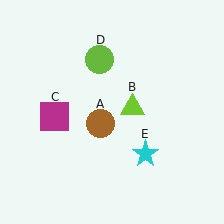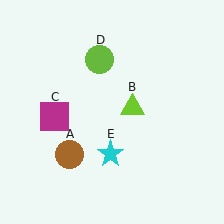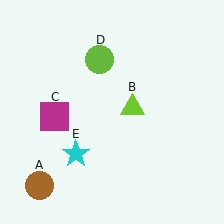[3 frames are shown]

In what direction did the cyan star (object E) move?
The cyan star (object E) moved left.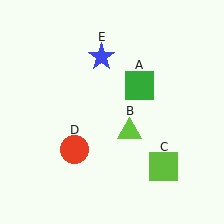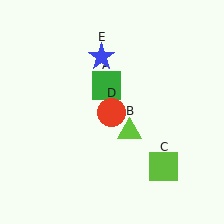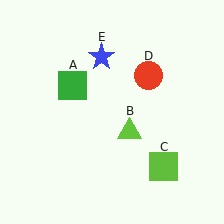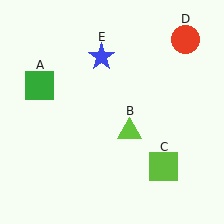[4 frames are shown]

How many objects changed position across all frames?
2 objects changed position: green square (object A), red circle (object D).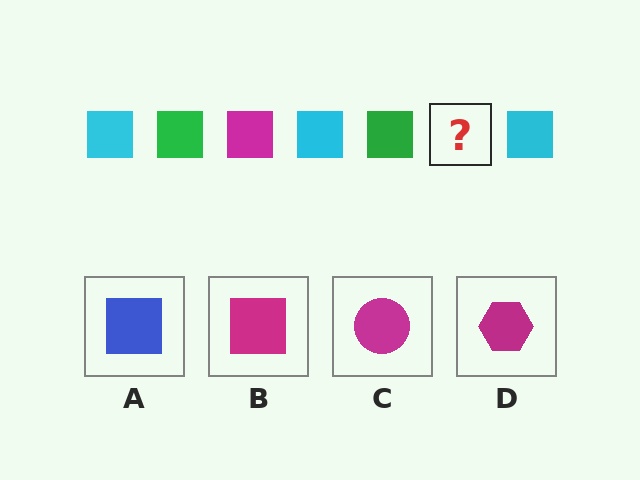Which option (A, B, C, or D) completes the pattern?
B.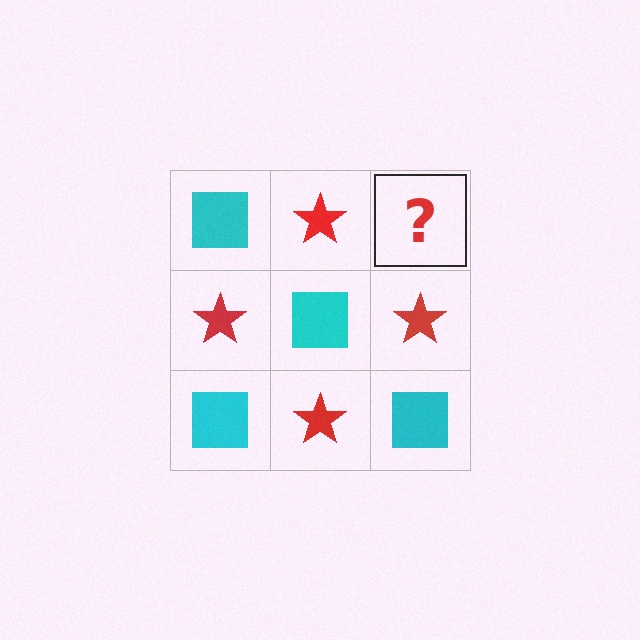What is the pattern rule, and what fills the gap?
The rule is that it alternates cyan square and red star in a checkerboard pattern. The gap should be filled with a cyan square.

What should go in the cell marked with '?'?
The missing cell should contain a cyan square.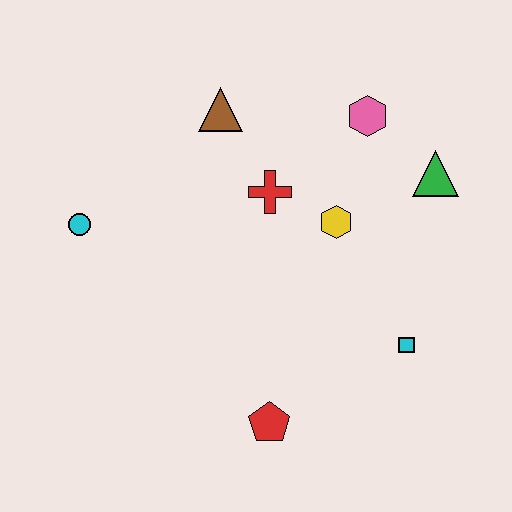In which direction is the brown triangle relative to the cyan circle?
The brown triangle is to the right of the cyan circle.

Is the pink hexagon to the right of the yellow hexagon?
Yes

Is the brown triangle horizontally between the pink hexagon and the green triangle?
No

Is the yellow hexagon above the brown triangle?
No